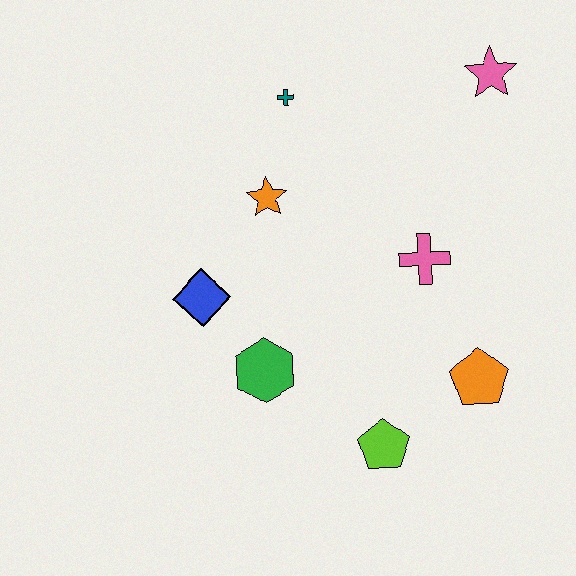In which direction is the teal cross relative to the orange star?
The teal cross is above the orange star.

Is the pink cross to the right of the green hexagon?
Yes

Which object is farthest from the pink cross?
The blue diamond is farthest from the pink cross.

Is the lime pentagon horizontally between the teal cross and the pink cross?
Yes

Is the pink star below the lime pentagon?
No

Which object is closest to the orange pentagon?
The lime pentagon is closest to the orange pentagon.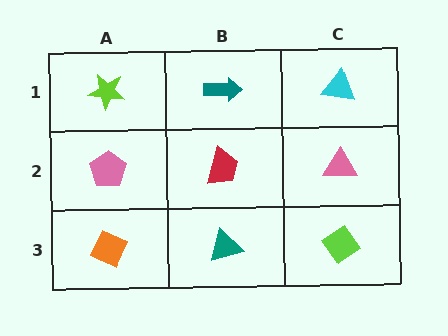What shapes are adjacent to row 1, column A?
A pink pentagon (row 2, column A), a teal arrow (row 1, column B).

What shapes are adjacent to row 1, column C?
A pink triangle (row 2, column C), a teal arrow (row 1, column B).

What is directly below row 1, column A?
A pink pentagon.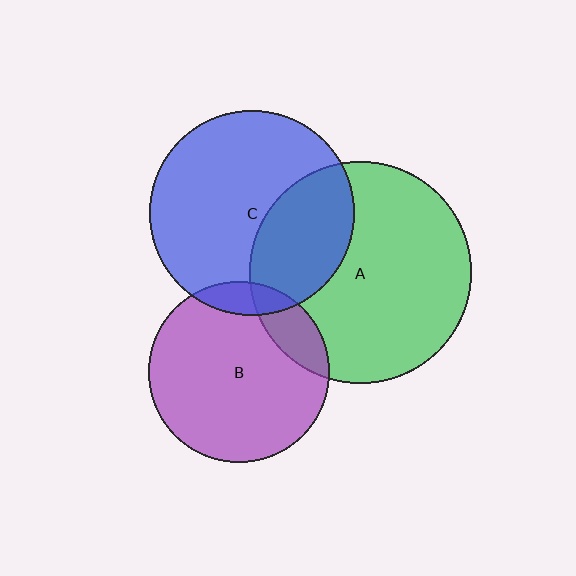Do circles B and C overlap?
Yes.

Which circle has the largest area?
Circle A (green).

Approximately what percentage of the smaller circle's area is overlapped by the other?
Approximately 10%.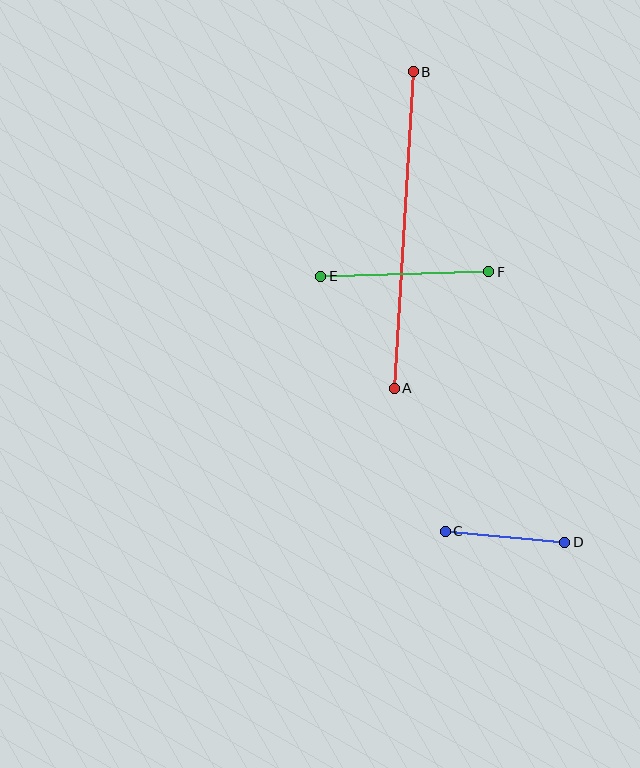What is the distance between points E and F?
The distance is approximately 168 pixels.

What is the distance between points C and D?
The distance is approximately 120 pixels.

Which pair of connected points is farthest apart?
Points A and B are farthest apart.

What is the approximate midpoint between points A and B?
The midpoint is at approximately (404, 230) pixels.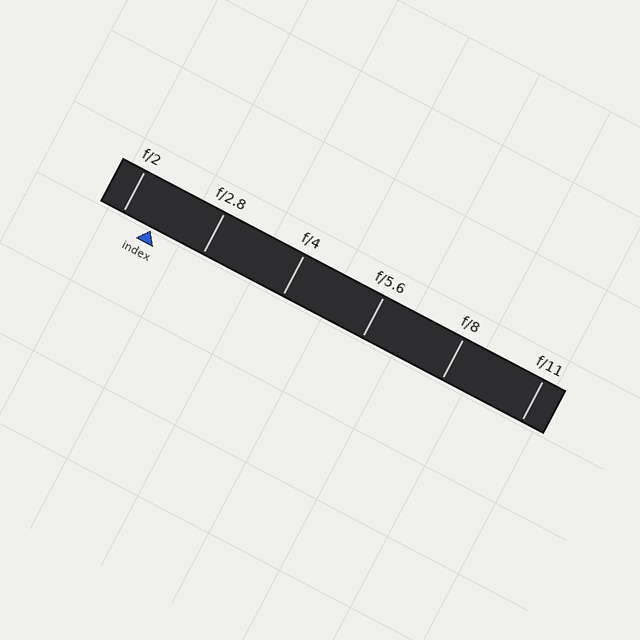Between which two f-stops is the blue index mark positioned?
The index mark is between f/2 and f/2.8.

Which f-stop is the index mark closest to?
The index mark is closest to f/2.